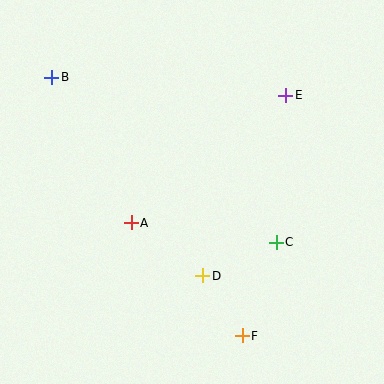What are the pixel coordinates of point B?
Point B is at (52, 77).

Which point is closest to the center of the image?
Point A at (131, 223) is closest to the center.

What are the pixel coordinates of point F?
Point F is at (242, 336).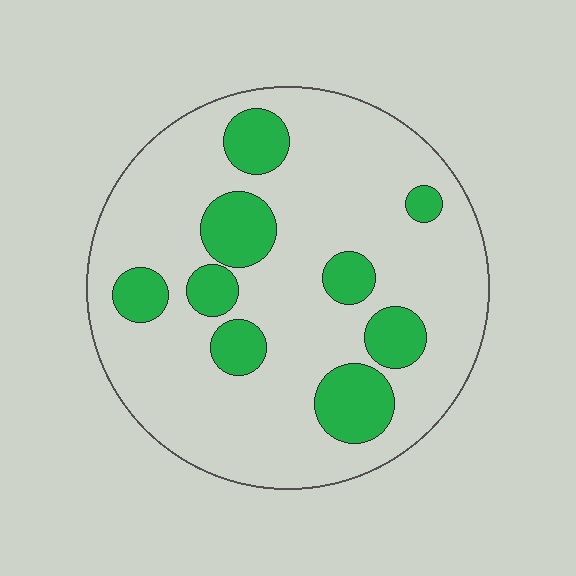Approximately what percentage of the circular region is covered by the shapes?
Approximately 20%.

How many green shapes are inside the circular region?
9.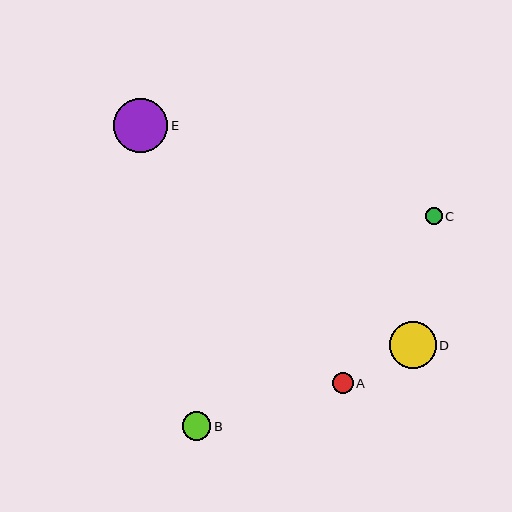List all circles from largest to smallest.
From largest to smallest: E, D, B, A, C.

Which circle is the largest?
Circle E is the largest with a size of approximately 54 pixels.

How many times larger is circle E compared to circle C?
Circle E is approximately 3.3 times the size of circle C.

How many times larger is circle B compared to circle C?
Circle B is approximately 1.8 times the size of circle C.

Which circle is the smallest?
Circle C is the smallest with a size of approximately 16 pixels.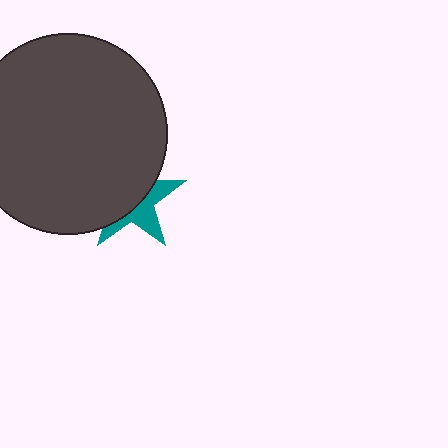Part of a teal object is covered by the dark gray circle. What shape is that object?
It is a star.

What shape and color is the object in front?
The object in front is a dark gray circle.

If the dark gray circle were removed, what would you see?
You would see the complete teal star.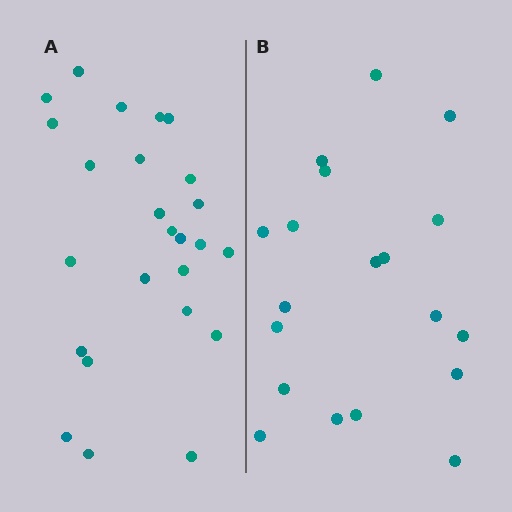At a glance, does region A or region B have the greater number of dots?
Region A (the left region) has more dots.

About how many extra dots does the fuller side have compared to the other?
Region A has about 6 more dots than region B.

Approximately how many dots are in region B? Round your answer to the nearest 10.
About 20 dots. (The exact count is 19, which rounds to 20.)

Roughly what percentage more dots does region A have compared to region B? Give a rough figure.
About 30% more.